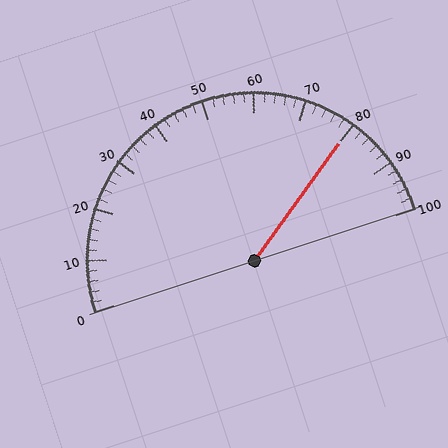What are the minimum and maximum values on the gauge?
The gauge ranges from 0 to 100.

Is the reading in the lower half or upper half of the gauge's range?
The reading is in the upper half of the range (0 to 100).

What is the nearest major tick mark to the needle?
The nearest major tick mark is 80.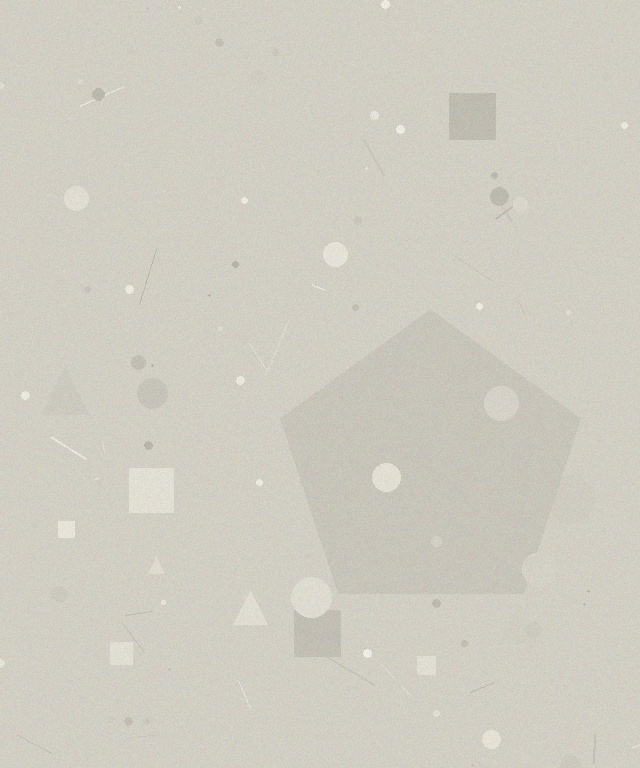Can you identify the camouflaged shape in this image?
The camouflaged shape is a pentagon.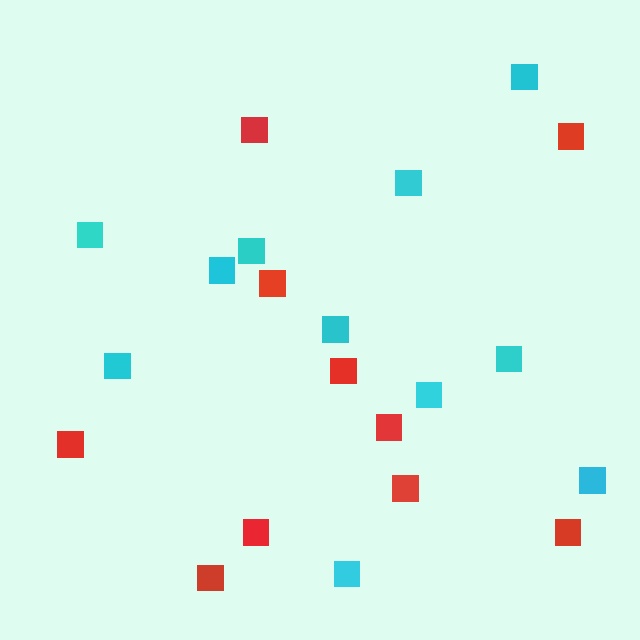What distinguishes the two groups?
There are 2 groups: one group of red squares (10) and one group of cyan squares (11).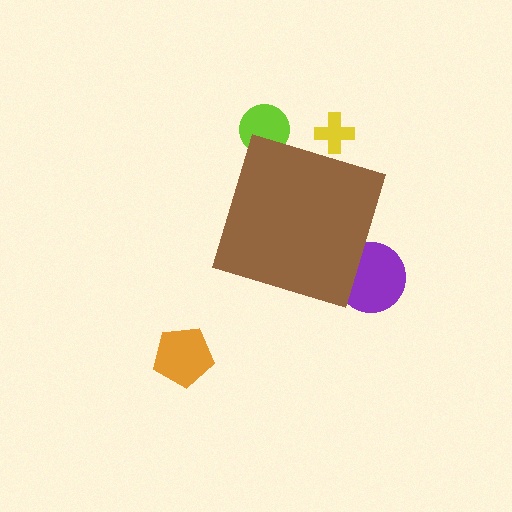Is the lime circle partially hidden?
Yes, the lime circle is partially hidden behind the brown diamond.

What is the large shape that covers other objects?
A brown diamond.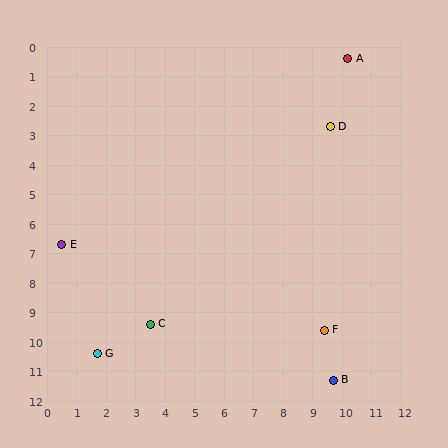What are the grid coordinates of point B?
Point B is at approximately (9.7, 11.3).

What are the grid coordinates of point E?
Point E is at approximately (0.5, 6.7).